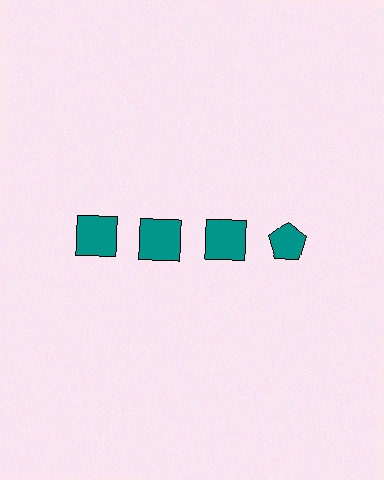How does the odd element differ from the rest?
It has a different shape: pentagon instead of square.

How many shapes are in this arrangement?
There are 4 shapes arranged in a grid pattern.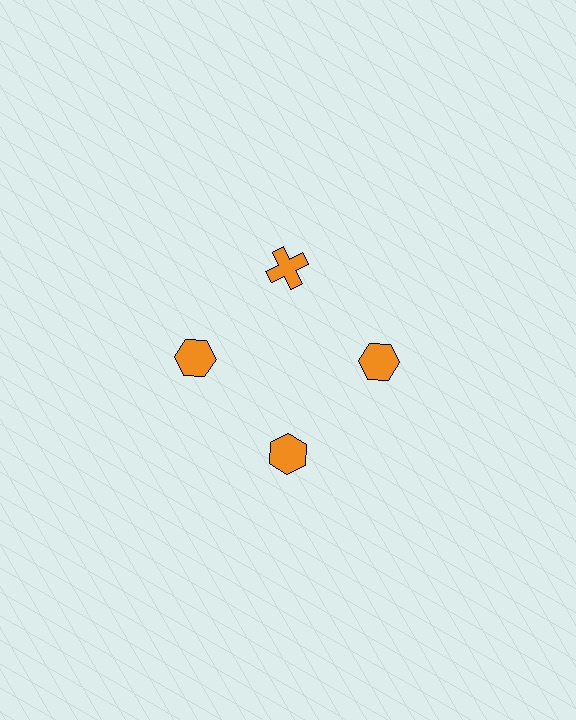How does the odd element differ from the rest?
It has a different shape: cross instead of hexagon.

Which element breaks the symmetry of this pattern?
The orange cross at roughly the 12 o'clock position breaks the symmetry. All other shapes are orange hexagons.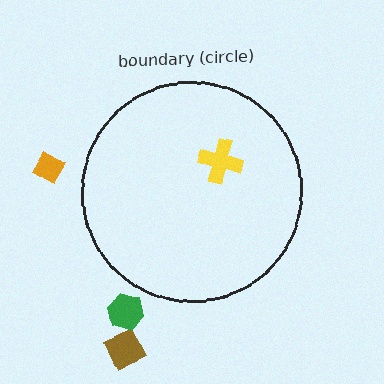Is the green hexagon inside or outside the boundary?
Outside.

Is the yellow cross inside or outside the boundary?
Inside.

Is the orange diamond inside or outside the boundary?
Outside.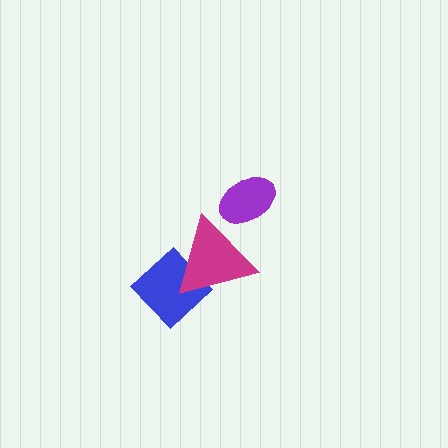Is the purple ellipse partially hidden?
Yes, it is partially covered by another shape.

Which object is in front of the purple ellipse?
The magenta triangle is in front of the purple ellipse.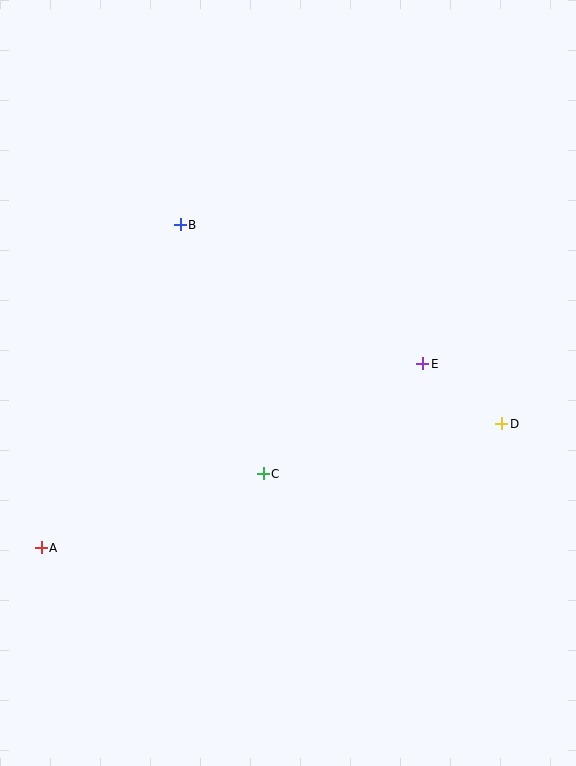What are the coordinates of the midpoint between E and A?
The midpoint between E and A is at (232, 456).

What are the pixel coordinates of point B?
Point B is at (180, 225).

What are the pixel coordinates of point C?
Point C is at (263, 474).